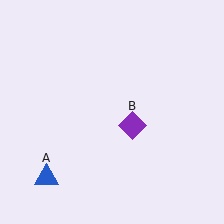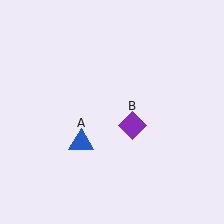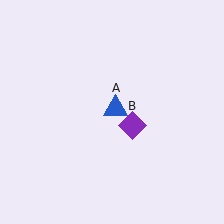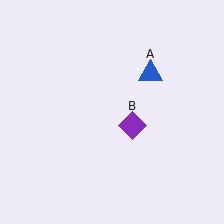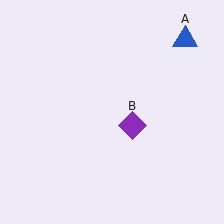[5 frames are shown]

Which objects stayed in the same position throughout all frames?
Purple diamond (object B) remained stationary.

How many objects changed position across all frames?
1 object changed position: blue triangle (object A).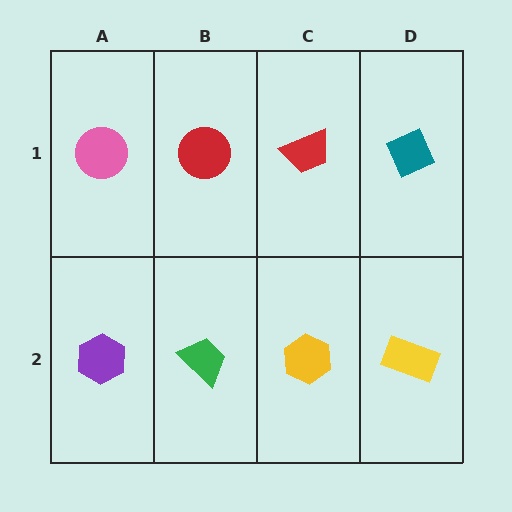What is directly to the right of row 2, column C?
A yellow rectangle.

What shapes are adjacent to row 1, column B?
A green trapezoid (row 2, column B), a pink circle (row 1, column A), a red trapezoid (row 1, column C).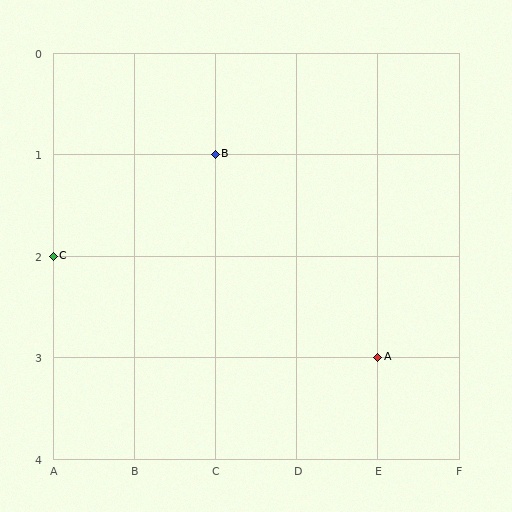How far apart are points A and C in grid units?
Points A and C are 4 columns and 1 row apart (about 4.1 grid units diagonally).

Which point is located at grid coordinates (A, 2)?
Point C is at (A, 2).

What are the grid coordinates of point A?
Point A is at grid coordinates (E, 3).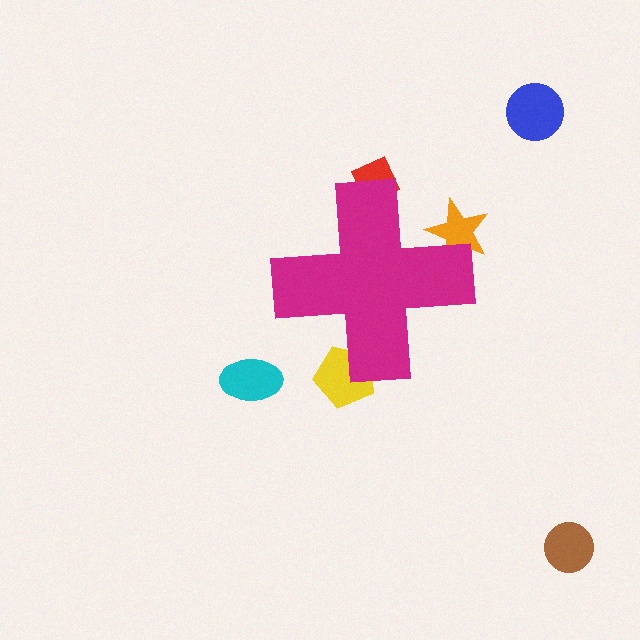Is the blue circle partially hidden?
No, the blue circle is fully visible.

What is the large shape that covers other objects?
A magenta cross.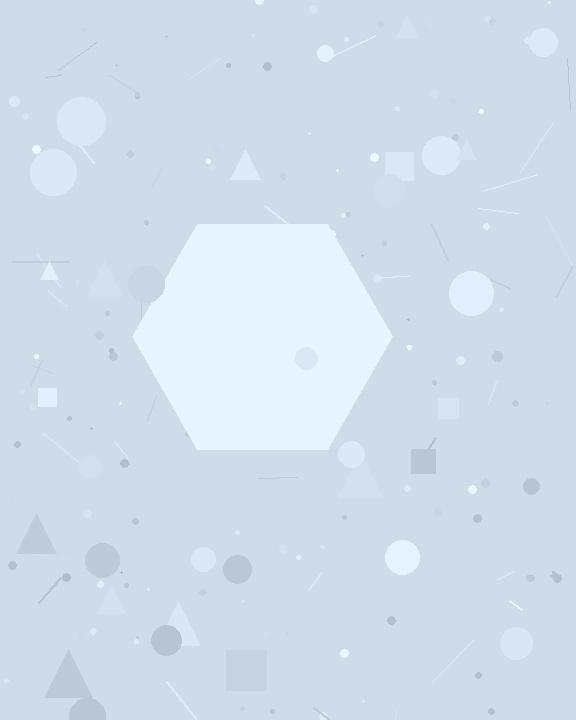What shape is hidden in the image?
A hexagon is hidden in the image.